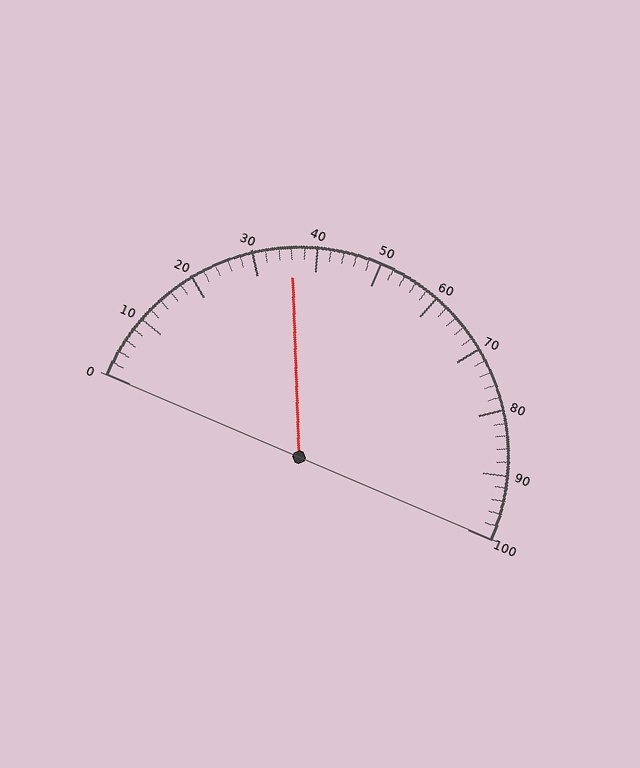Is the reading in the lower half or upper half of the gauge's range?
The reading is in the lower half of the range (0 to 100).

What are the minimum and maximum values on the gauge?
The gauge ranges from 0 to 100.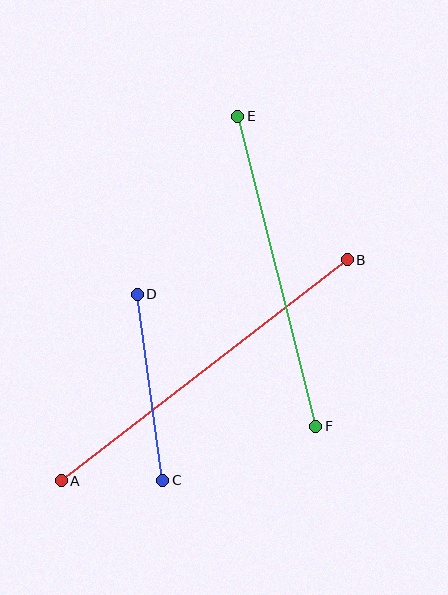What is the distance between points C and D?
The distance is approximately 188 pixels.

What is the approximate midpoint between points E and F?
The midpoint is at approximately (277, 271) pixels.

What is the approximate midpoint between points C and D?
The midpoint is at approximately (150, 387) pixels.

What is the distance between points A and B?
The distance is approximately 362 pixels.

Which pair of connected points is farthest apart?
Points A and B are farthest apart.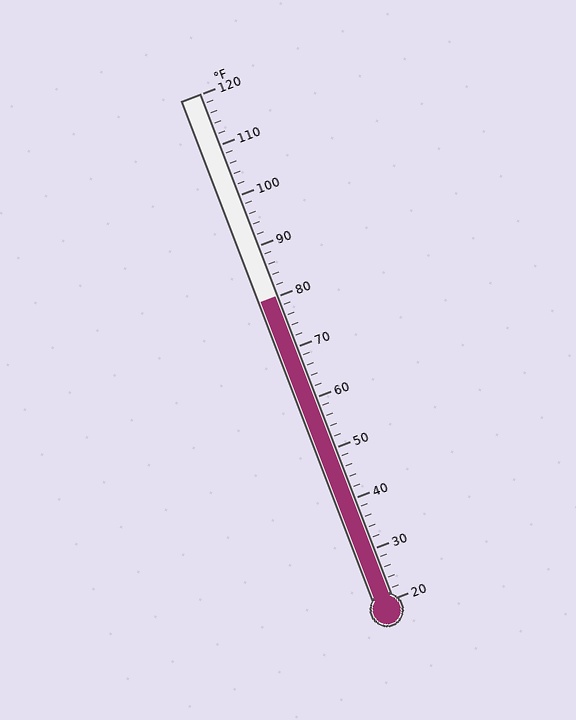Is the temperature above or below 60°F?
The temperature is above 60°F.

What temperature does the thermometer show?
The thermometer shows approximately 80°F.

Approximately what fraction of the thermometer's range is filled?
The thermometer is filled to approximately 60% of its range.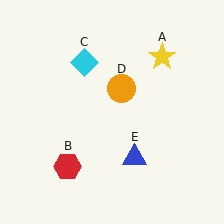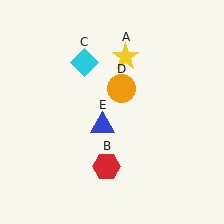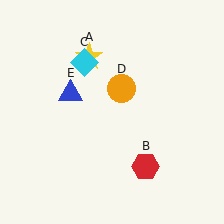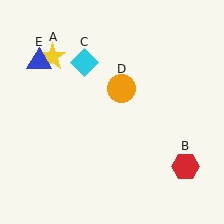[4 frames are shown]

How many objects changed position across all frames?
3 objects changed position: yellow star (object A), red hexagon (object B), blue triangle (object E).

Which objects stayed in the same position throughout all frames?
Cyan diamond (object C) and orange circle (object D) remained stationary.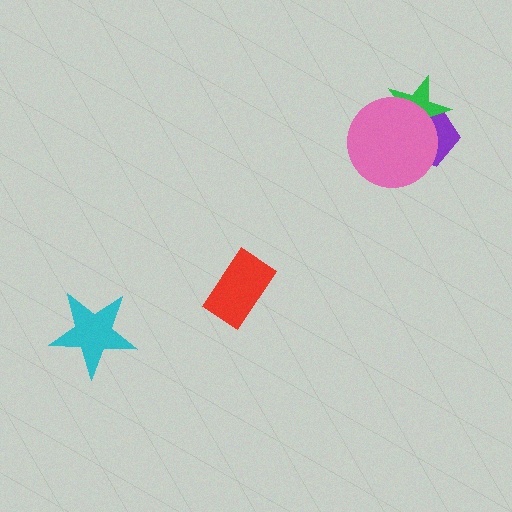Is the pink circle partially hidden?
No, no other shape covers it.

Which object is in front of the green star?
The pink circle is in front of the green star.